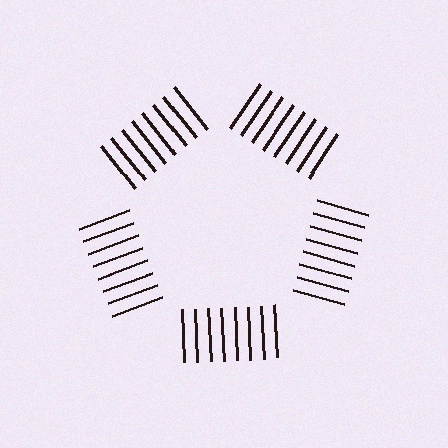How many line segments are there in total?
40 — 8 along each of the 5 edges.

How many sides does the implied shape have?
5 sides — the line-ends trace a pentagon.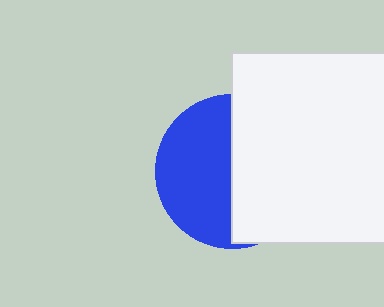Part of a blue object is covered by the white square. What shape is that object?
It is a circle.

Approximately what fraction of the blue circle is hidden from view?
Roughly 50% of the blue circle is hidden behind the white square.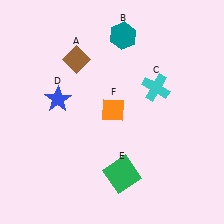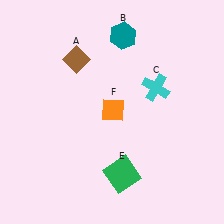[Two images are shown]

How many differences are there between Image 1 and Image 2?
There is 1 difference between the two images.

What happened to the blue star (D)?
The blue star (D) was removed in Image 2. It was in the top-left area of Image 1.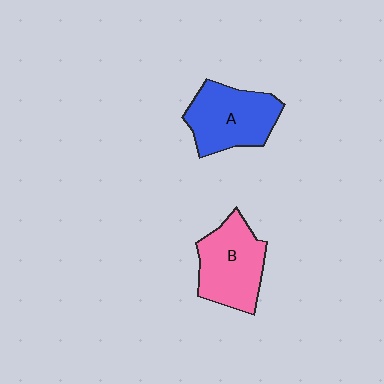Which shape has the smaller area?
Shape B (pink).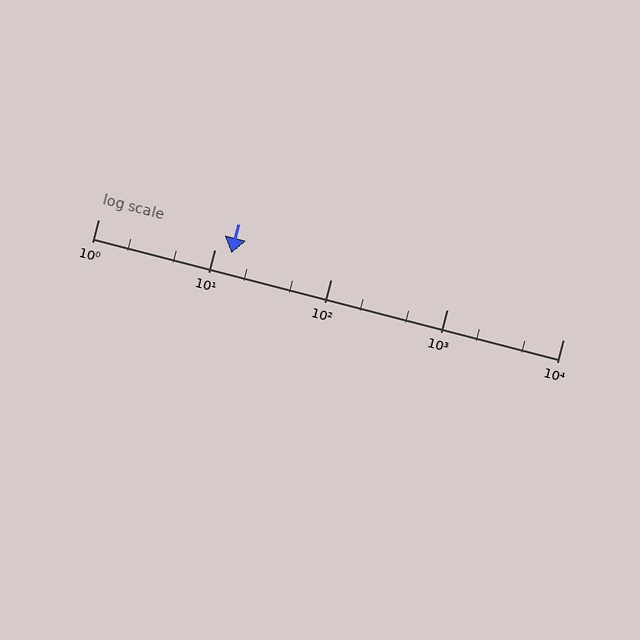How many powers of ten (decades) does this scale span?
The scale spans 4 decades, from 1 to 10000.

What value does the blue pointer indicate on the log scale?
The pointer indicates approximately 14.